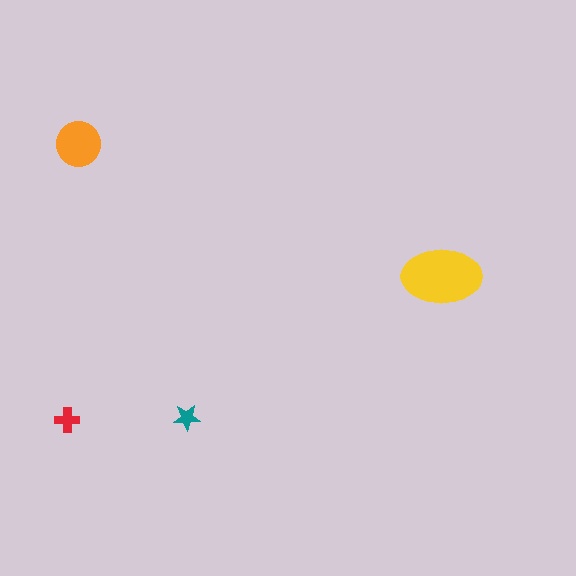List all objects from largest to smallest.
The yellow ellipse, the orange circle, the red cross, the teal star.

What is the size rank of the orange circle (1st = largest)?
2nd.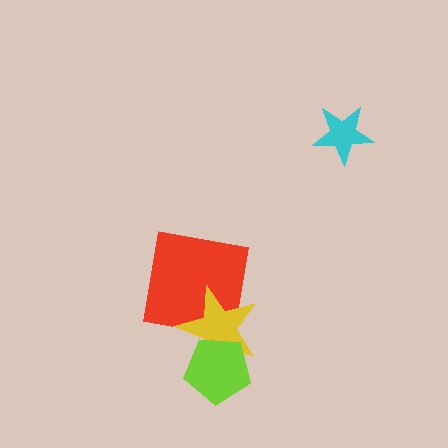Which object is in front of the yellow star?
The lime pentagon is in front of the yellow star.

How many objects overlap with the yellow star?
2 objects overlap with the yellow star.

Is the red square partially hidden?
Yes, it is partially covered by another shape.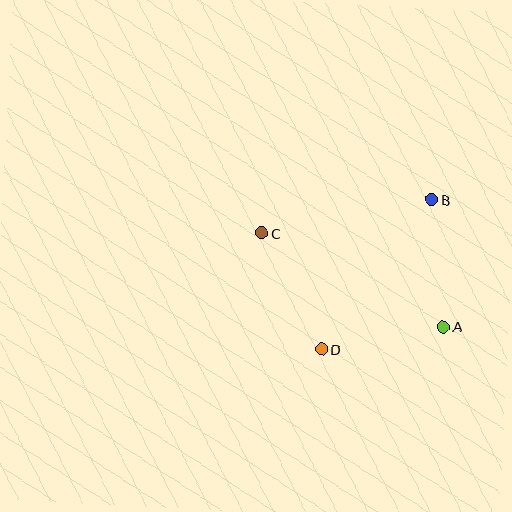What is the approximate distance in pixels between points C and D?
The distance between C and D is approximately 130 pixels.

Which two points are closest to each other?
Points A and D are closest to each other.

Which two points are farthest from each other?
Points A and C are farthest from each other.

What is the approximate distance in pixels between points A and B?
The distance between A and B is approximately 128 pixels.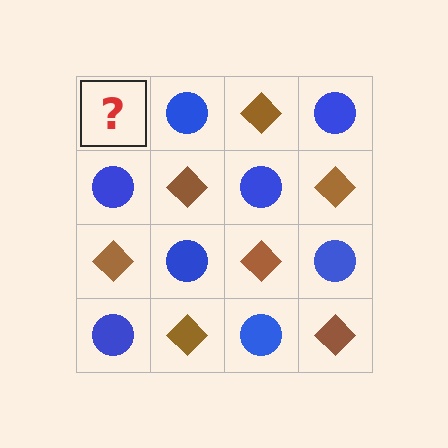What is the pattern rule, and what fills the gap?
The rule is that it alternates brown diamond and blue circle in a checkerboard pattern. The gap should be filled with a brown diamond.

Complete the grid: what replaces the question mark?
The question mark should be replaced with a brown diamond.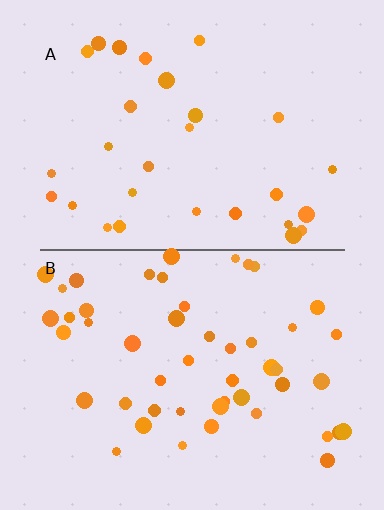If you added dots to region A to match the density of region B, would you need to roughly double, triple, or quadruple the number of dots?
Approximately double.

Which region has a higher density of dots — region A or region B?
B (the bottom).